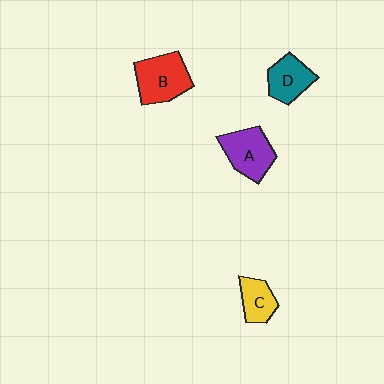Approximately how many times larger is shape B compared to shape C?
Approximately 1.7 times.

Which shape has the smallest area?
Shape C (yellow).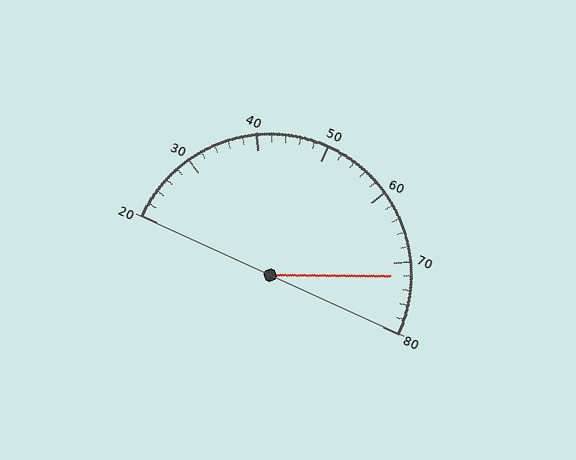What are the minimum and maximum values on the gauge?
The gauge ranges from 20 to 80.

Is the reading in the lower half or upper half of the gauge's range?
The reading is in the upper half of the range (20 to 80).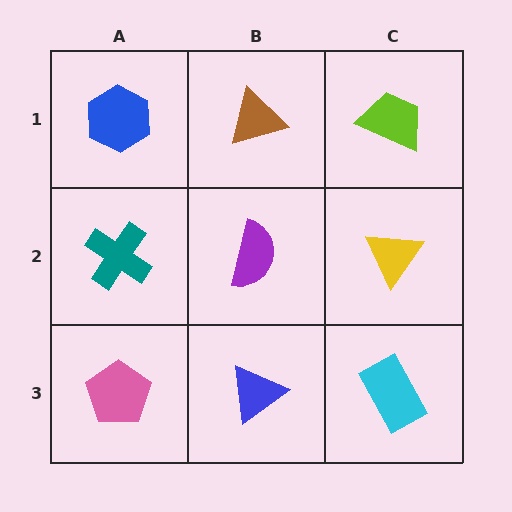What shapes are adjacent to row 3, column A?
A teal cross (row 2, column A), a blue triangle (row 3, column B).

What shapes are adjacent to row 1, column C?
A yellow triangle (row 2, column C), a brown triangle (row 1, column B).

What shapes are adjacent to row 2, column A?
A blue hexagon (row 1, column A), a pink pentagon (row 3, column A), a purple semicircle (row 2, column B).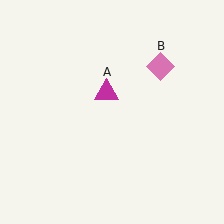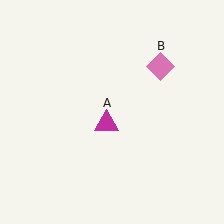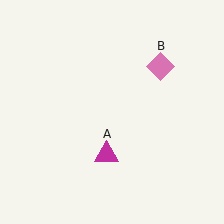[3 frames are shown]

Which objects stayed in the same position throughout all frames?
Pink diamond (object B) remained stationary.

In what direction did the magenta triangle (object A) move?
The magenta triangle (object A) moved down.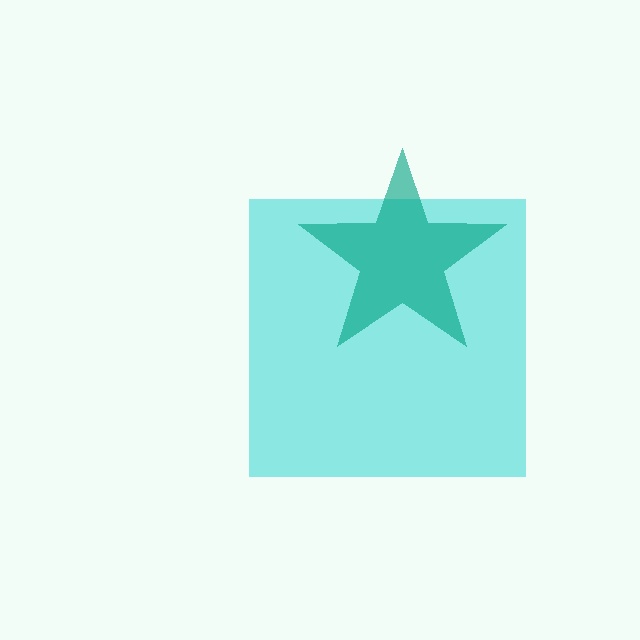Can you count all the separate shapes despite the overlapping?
Yes, there are 2 separate shapes.